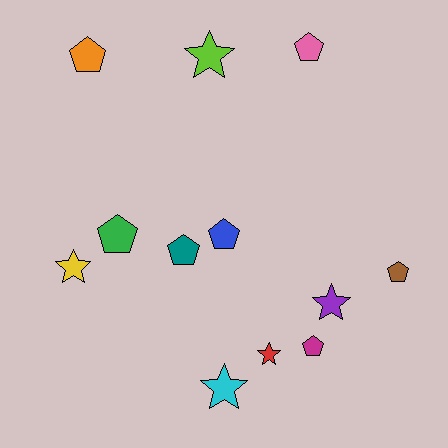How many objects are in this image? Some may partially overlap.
There are 12 objects.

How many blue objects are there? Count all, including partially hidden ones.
There is 1 blue object.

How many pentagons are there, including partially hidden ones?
There are 7 pentagons.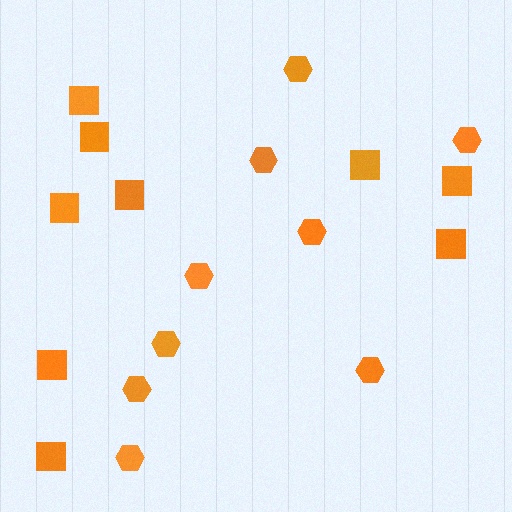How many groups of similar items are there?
There are 2 groups: one group of hexagons (9) and one group of squares (9).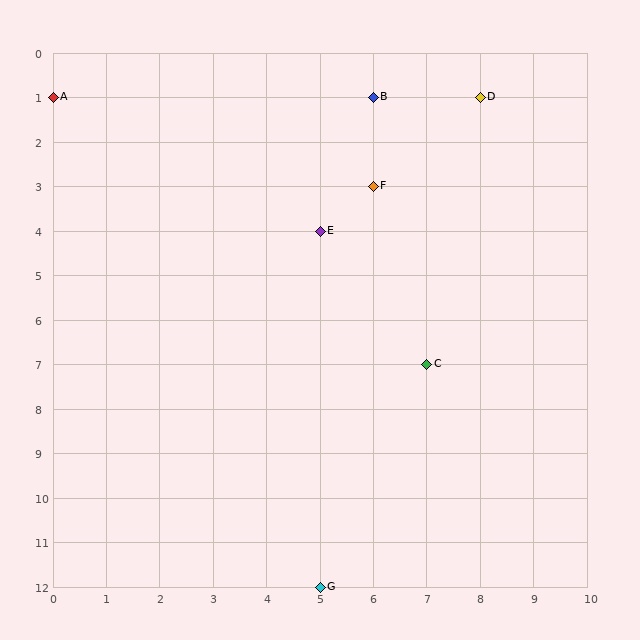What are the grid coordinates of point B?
Point B is at grid coordinates (6, 1).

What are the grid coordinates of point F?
Point F is at grid coordinates (6, 3).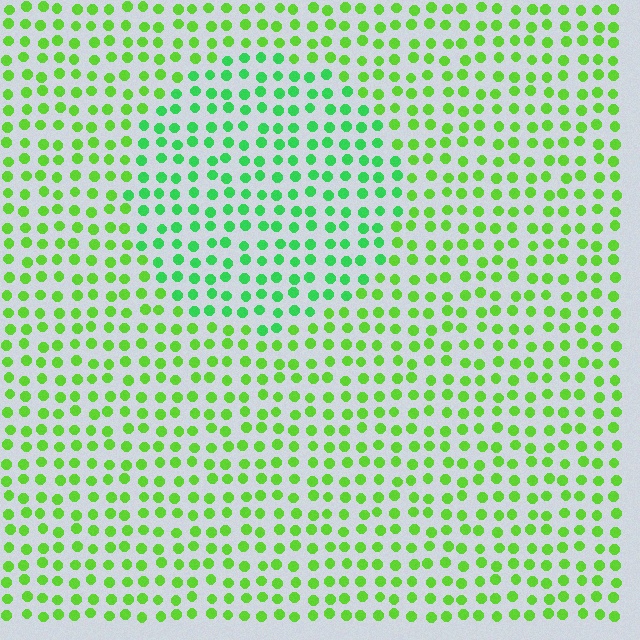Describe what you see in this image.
The image is filled with small lime elements in a uniform arrangement. A circle-shaped region is visible where the elements are tinted to a slightly different hue, forming a subtle color boundary.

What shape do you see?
I see a circle.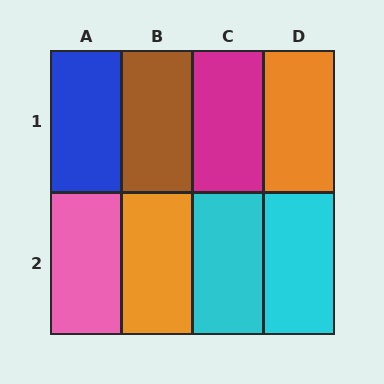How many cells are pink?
1 cell is pink.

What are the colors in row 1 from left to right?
Blue, brown, magenta, orange.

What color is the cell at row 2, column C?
Cyan.